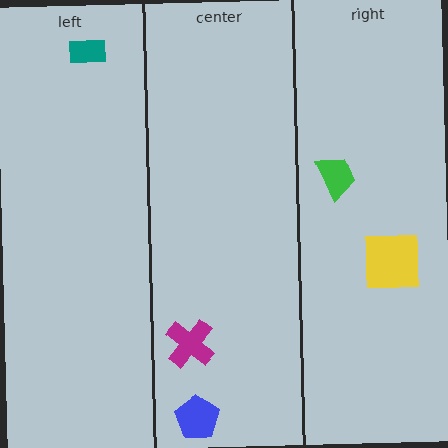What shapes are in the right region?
The green trapezoid, the yellow square.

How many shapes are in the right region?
2.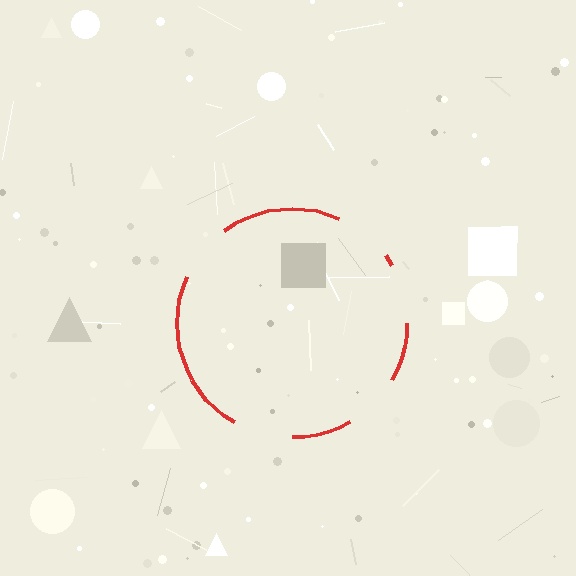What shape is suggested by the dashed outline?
The dashed outline suggests a circle.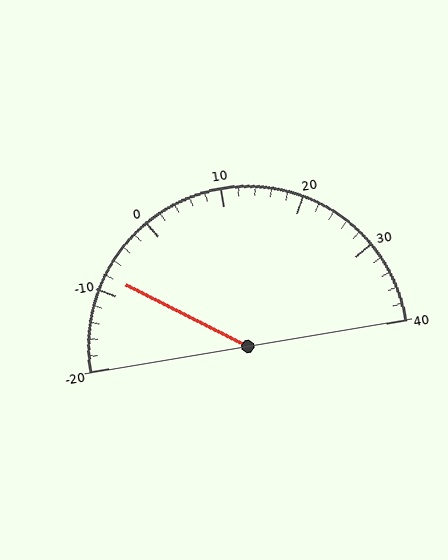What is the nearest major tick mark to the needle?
The nearest major tick mark is -10.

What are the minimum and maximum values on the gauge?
The gauge ranges from -20 to 40.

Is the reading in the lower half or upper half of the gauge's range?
The reading is in the lower half of the range (-20 to 40).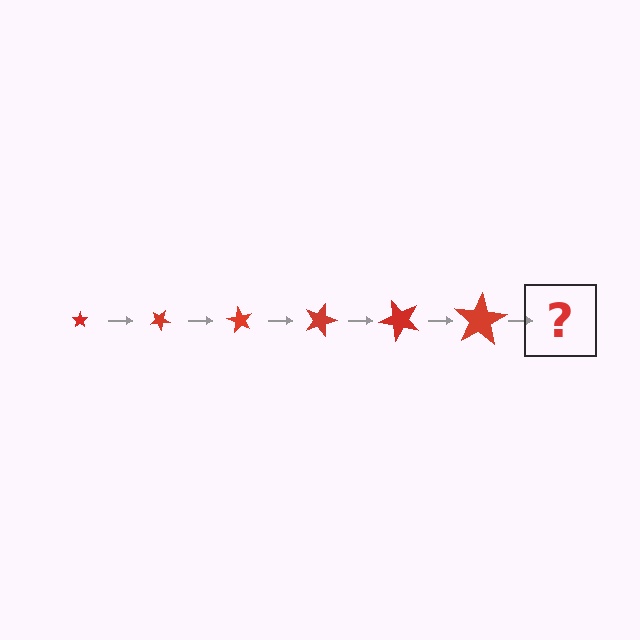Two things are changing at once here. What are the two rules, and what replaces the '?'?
The two rules are that the star grows larger each step and it rotates 30 degrees each step. The '?' should be a star, larger than the previous one and rotated 180 degrees from the start.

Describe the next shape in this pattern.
It should be a star, larger than the previous one and rotated 180 degrees from the start.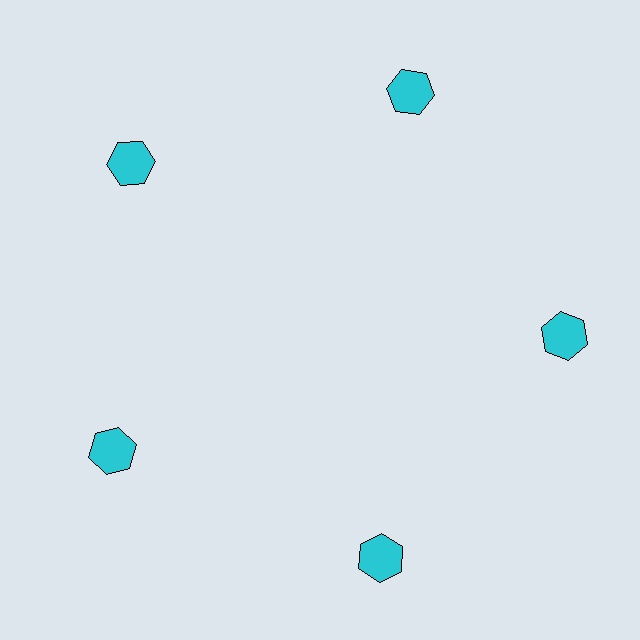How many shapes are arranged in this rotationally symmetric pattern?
There are 5 shapes, arranged in 5 groups of 1.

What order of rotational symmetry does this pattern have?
This pattern has 5-fold rotational symmetry.